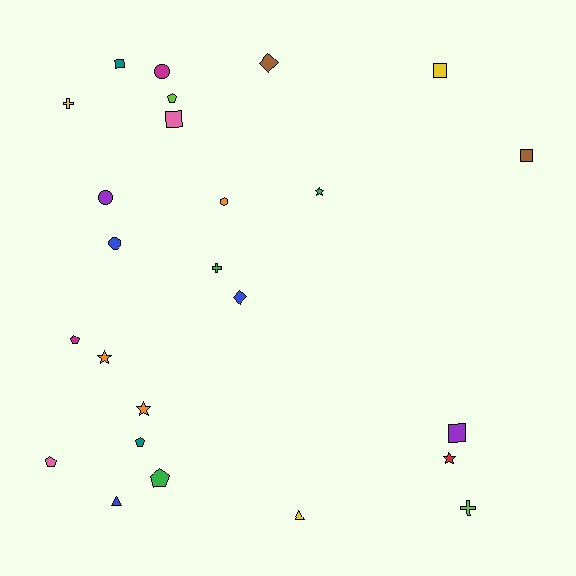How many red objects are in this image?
There is 1 red object.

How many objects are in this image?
There are 25 objects.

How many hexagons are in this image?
There is 1 hexagon.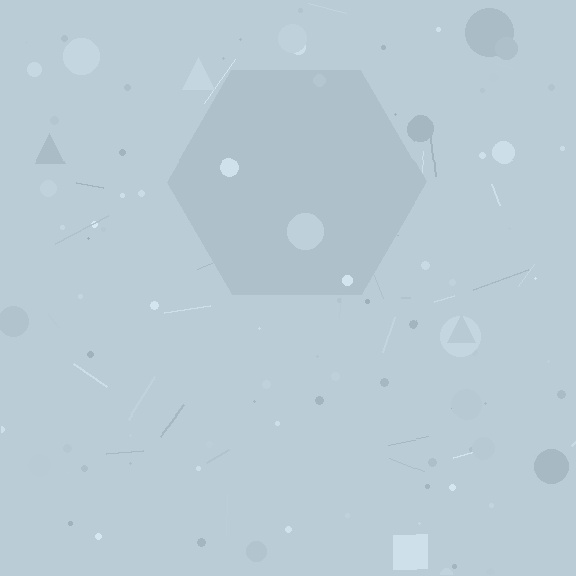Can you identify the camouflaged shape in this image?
The camouflaged shape is a hexagon.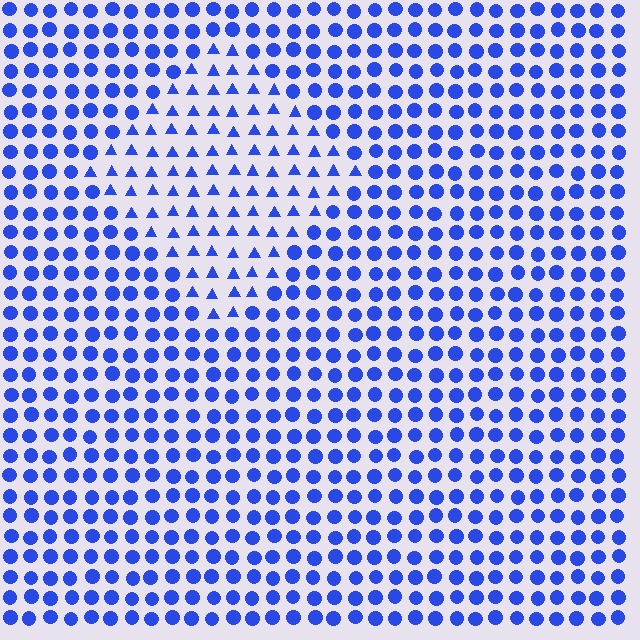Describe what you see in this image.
The image is filled with small blue elements arranged in a uniform grid. A diamond-shaped region contains triangles, while the surrounding area contains circles. The boundary is defined purely by the change in element shape.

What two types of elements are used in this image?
The image uses triangles inside the diamond region and circles outside it.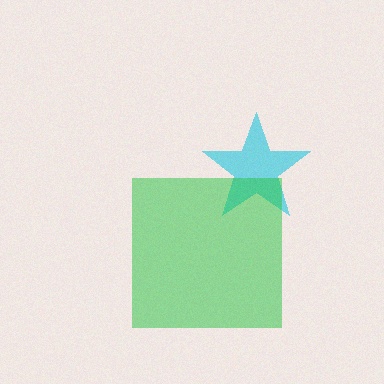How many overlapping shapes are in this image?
There are 2 overlapping shapes in the image.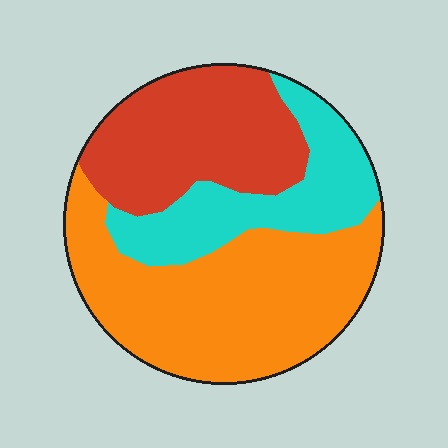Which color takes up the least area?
Cyan, at roughly 25%.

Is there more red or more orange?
Orange.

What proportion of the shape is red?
Red takes up between a quarter and a half of the shape.